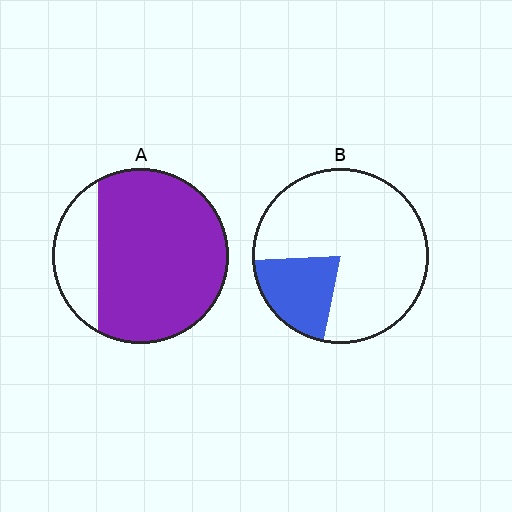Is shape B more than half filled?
No.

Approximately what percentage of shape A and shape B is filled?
A is approximately 80% and B is approximately 20%.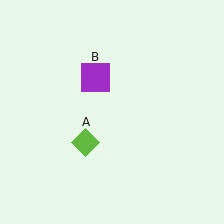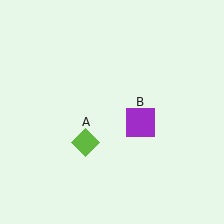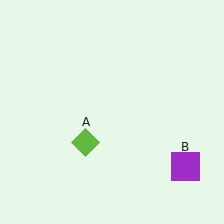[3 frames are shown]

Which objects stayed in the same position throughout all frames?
Lime diamond (object A) remained stationary.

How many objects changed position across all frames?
1 object changed position: purple square (object B).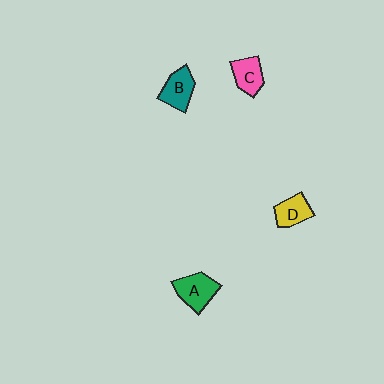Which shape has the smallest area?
Shape D (yellow).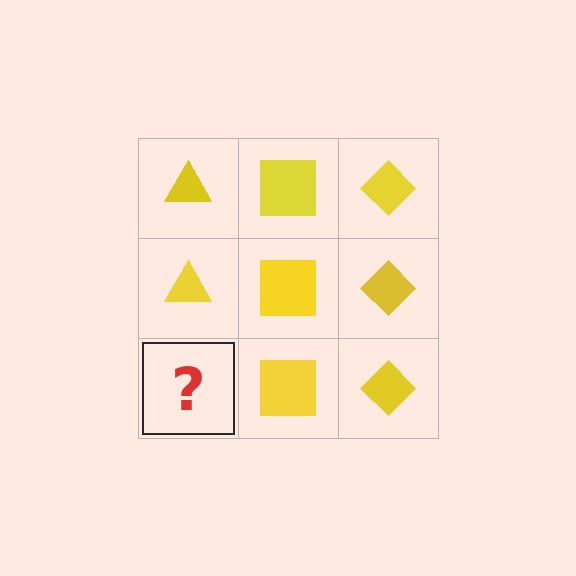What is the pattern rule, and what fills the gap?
The rule is that each column has a consistent shape. The gap should be filled with a yellow triangle.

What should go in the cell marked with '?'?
The missing cell should contain a yellow triangle.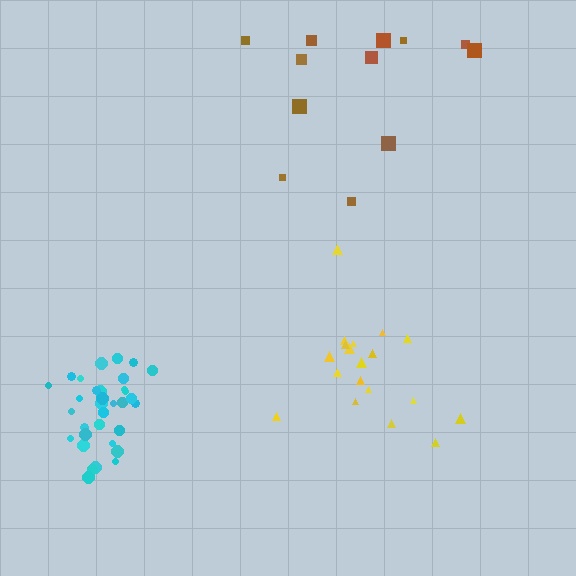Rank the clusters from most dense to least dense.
cyan, yellow, brown.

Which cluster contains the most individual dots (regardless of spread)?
Cyan (33).